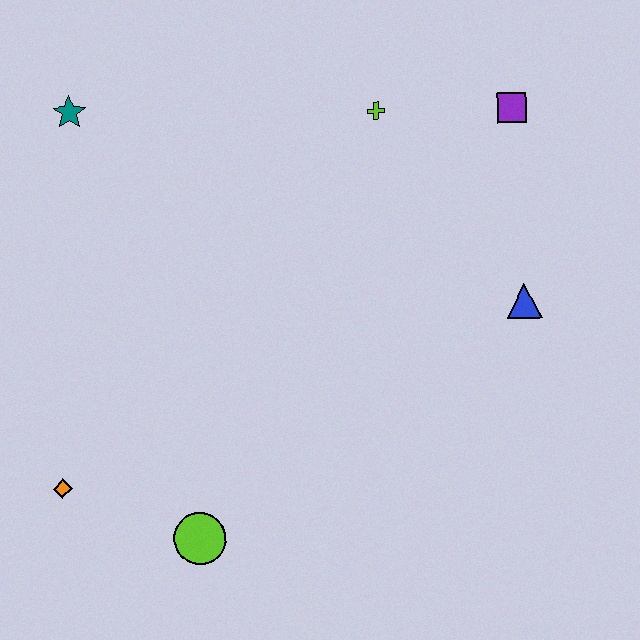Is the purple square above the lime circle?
Yes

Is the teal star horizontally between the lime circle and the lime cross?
No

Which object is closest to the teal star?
The lime cross is closest to the teal star.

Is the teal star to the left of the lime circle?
Yes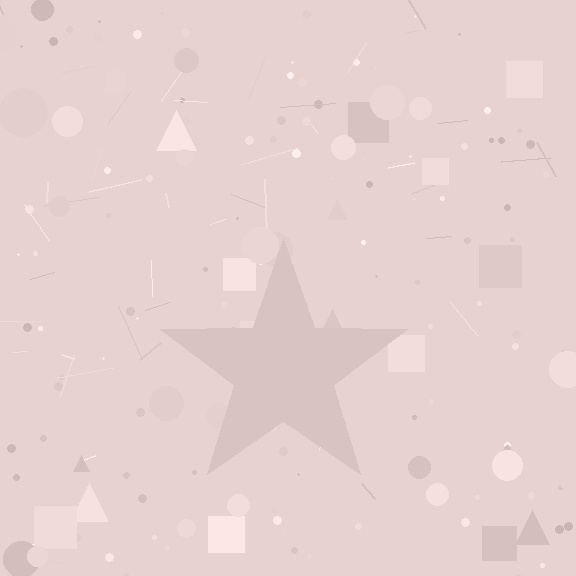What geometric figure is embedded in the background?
A star is embedded in the background.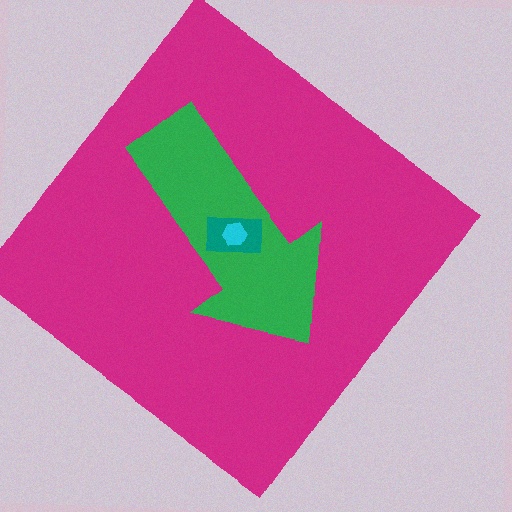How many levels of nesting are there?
4.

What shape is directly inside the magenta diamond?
The green arrow.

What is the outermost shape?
The magenta diamond.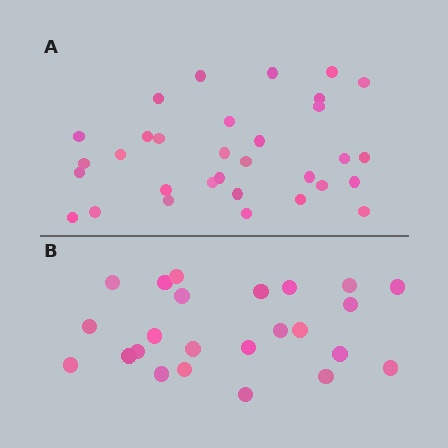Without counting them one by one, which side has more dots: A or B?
Region A (the top region) has more dots.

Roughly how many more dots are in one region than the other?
Region A has roughly 8 or so more dots than region B.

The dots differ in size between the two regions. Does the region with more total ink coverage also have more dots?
No. Region B has more total ink coverage because its dots are larger, but region A actually contains more individual dots. Total area can be misleading — the number of items is what matters here.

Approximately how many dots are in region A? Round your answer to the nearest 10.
About 30 dots. (The exact count is 32, which rounds to 30.)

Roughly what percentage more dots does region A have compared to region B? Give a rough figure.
About 35% more.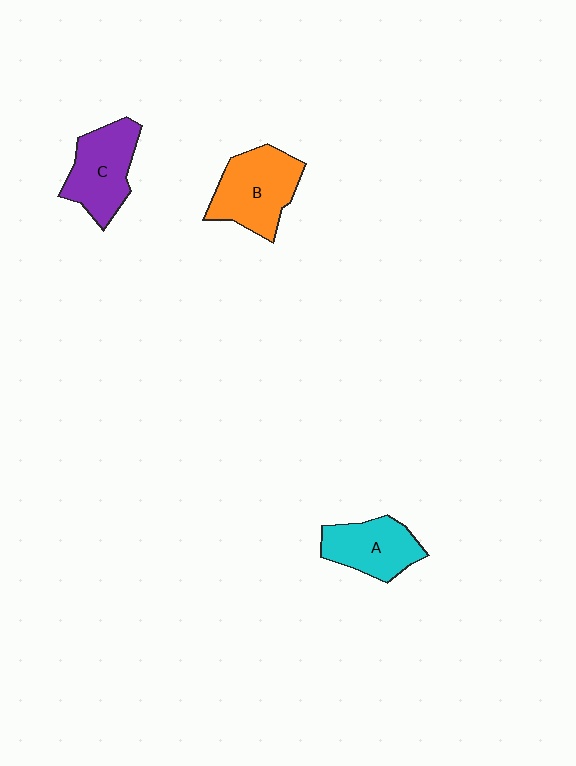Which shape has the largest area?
Shape B (orange).